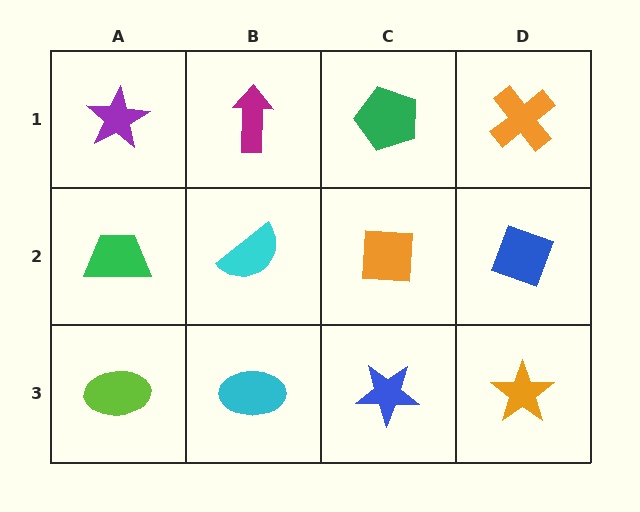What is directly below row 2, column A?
A lime ellipse.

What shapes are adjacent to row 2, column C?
A green pentagon (row 1, column C), a blue star (row 3, column C), a cyan semicircle (row 2, column B), a blue diamond (row 2, column D).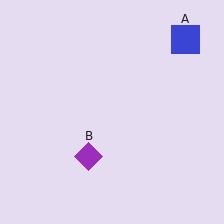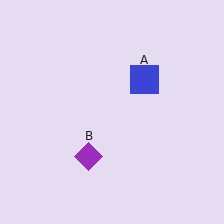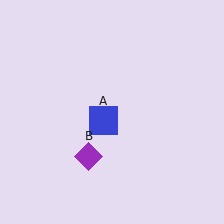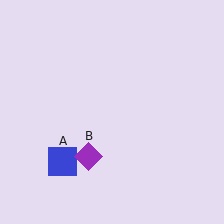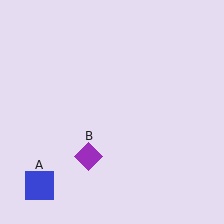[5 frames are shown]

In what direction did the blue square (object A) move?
The blue square (object A) moved down and to the left.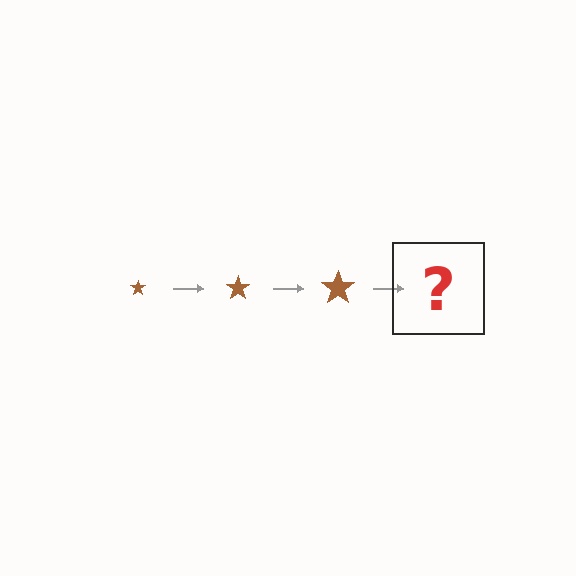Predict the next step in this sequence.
The next step is a brown star, larger than the previous one.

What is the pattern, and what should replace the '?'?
The pattern is that the star gets progressively larger each step. The '?' should be a brown star, larger than the previous one.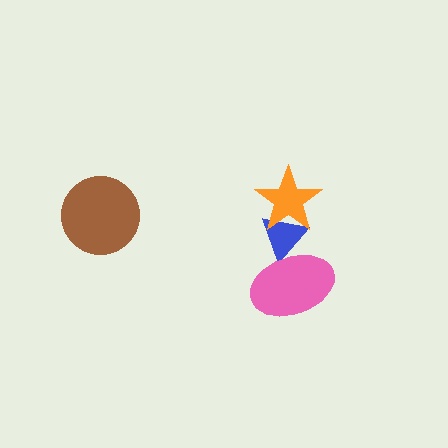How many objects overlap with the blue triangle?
2 objects overlap with the blue triangle.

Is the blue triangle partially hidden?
Yes, it is partially covered by another shape.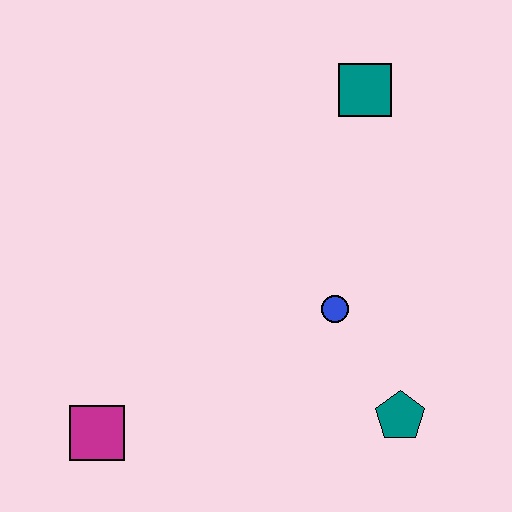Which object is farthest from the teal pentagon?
The teal square is farthest from the teal pentagon.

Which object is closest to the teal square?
The blue circle is closest to the teal square.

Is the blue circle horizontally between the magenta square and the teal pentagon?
Yes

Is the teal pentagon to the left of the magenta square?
No